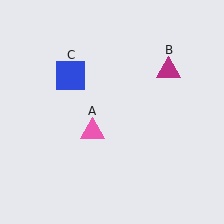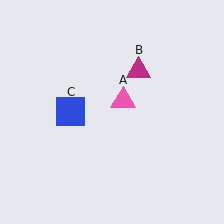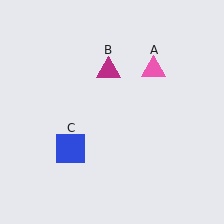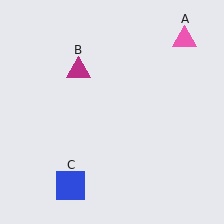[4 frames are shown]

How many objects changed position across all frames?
3 objects changed position: pink triangle (object A), magenta triangle (object B), blue square (object C).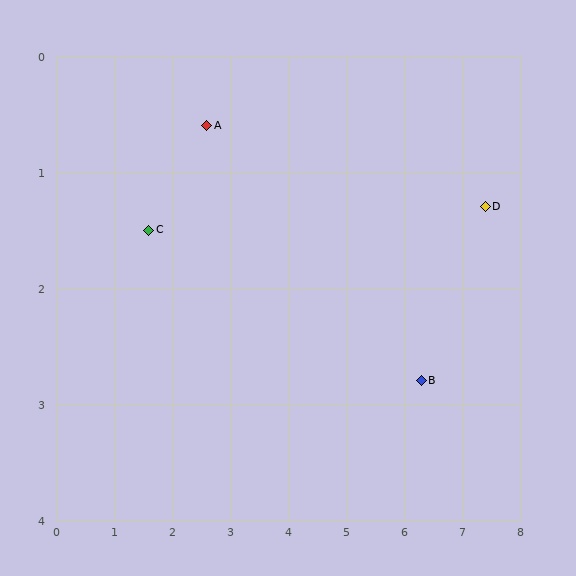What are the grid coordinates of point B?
Point B is at approximately (6.3, 2.8).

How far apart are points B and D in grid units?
Points B and D are about 1.9 grid units apart.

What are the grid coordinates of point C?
Point C is at approximately (1.6, 1.5).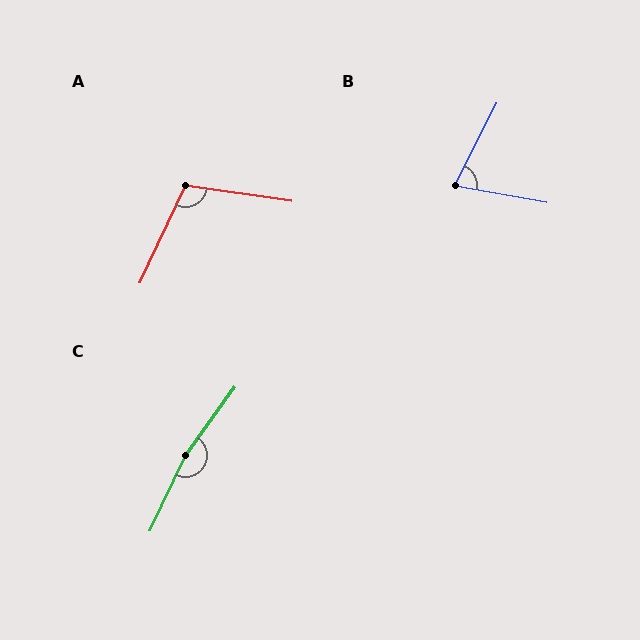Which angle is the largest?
C, at approximately 169 degrees.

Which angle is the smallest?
B, at approximately 74 degrees.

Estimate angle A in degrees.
Approximately 107 degrees.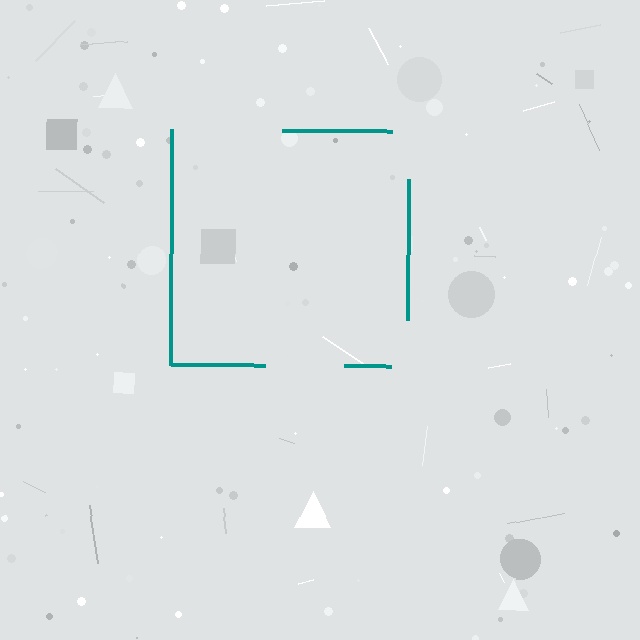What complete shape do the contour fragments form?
The contour fragments form a square.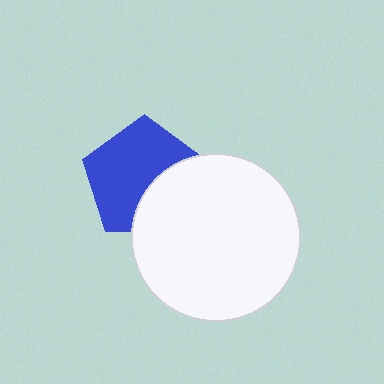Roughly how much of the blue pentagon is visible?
Most of it is visible (roughly 65%).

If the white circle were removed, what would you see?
You would see the complete blue pentagon.